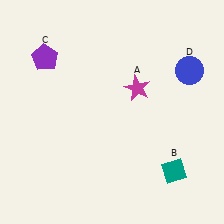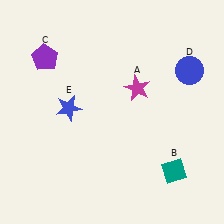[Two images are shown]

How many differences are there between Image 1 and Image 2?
There is 1 difference between the two images.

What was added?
A blue star (E) was added in Image 2.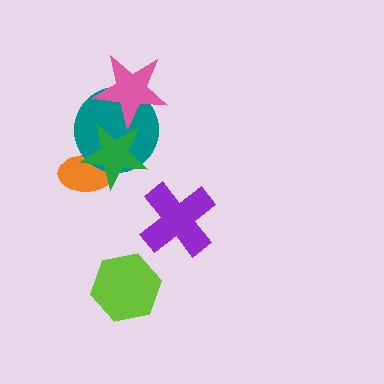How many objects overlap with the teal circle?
3 objects overlap with the teal circle.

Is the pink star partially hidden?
Yes, it is partially covered by another shape.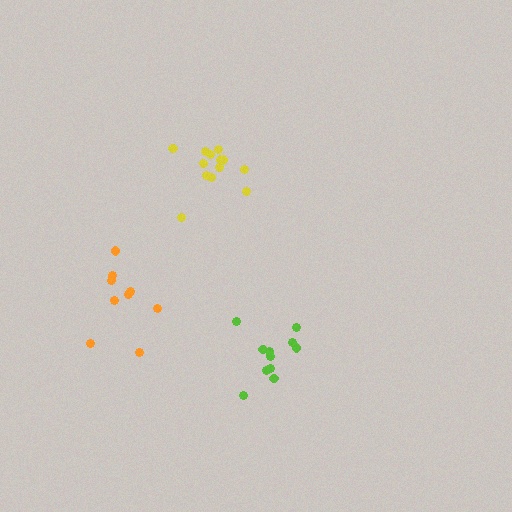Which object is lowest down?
The lime cluster is bottommost.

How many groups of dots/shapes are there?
There are 3 groups.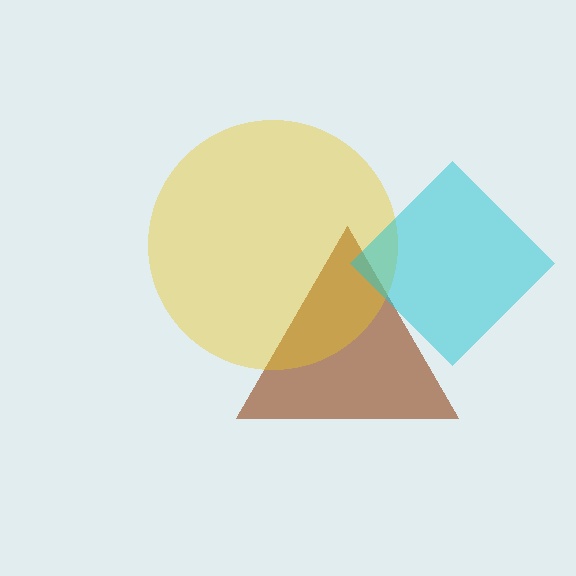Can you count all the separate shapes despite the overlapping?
Yes, there are 3 separate shapes.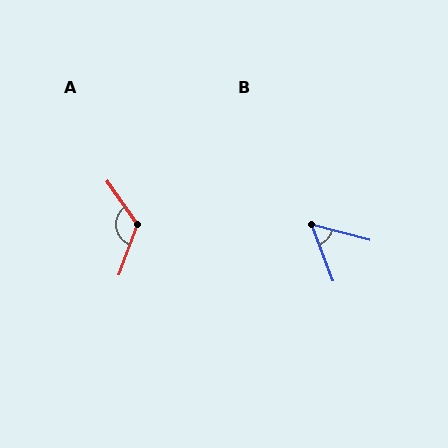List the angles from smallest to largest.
B (54°), A (125°).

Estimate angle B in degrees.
Approximately 54 degrees.